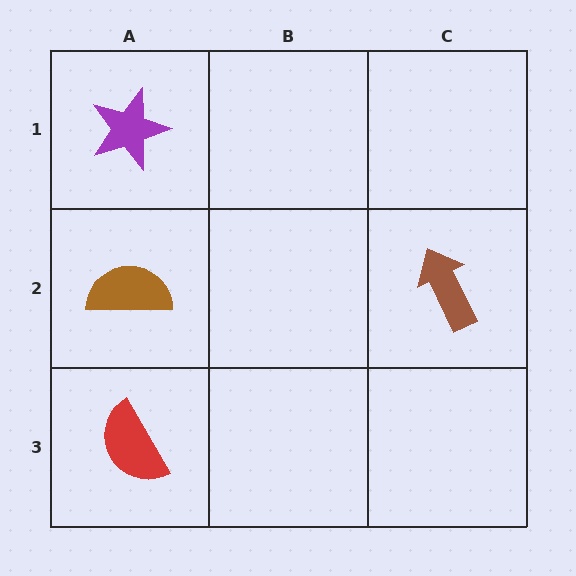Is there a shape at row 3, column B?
No, that cell is empty.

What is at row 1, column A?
A purple star.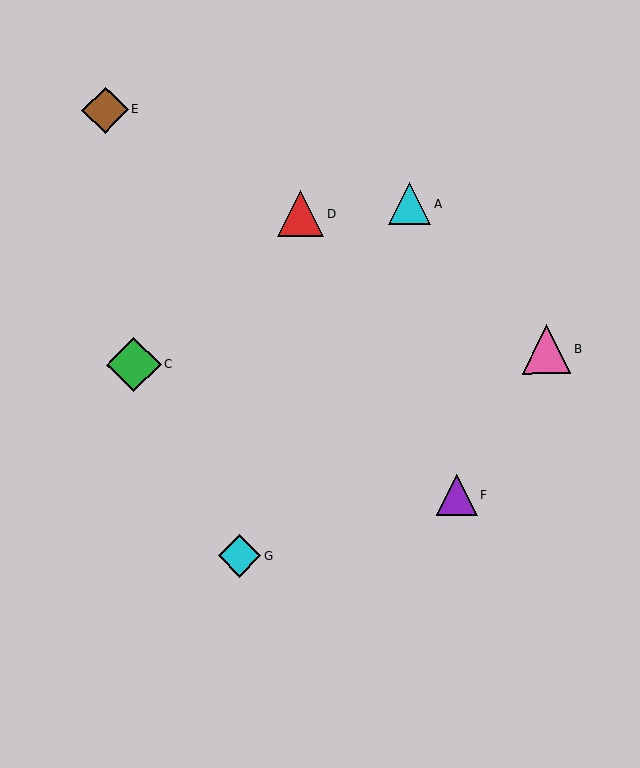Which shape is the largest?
The green diamond (labeled C) is the largest.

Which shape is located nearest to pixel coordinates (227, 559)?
The cyan diamond (labeled G) at (240, 556) is nearest to that location.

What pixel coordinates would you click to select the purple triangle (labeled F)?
Click at (457, 494) to select the purple triangle F.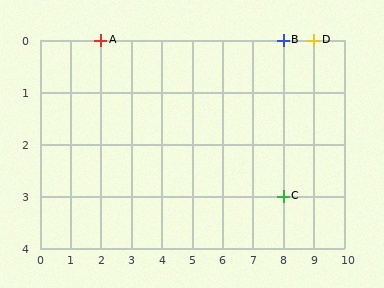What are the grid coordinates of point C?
Point C is at grid coordinates (8, 3).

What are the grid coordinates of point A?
Point A is at grid coordinates (2, 0).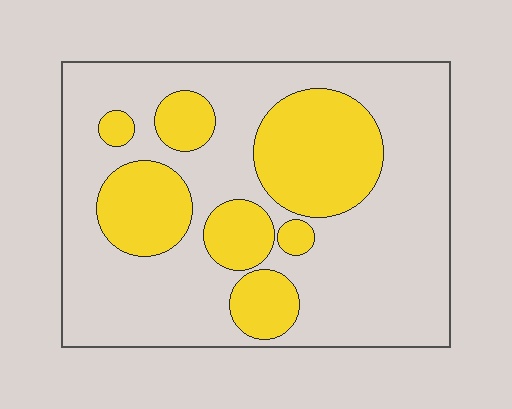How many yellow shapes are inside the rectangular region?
7.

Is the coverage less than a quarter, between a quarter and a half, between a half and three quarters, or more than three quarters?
Between a quarter and a half.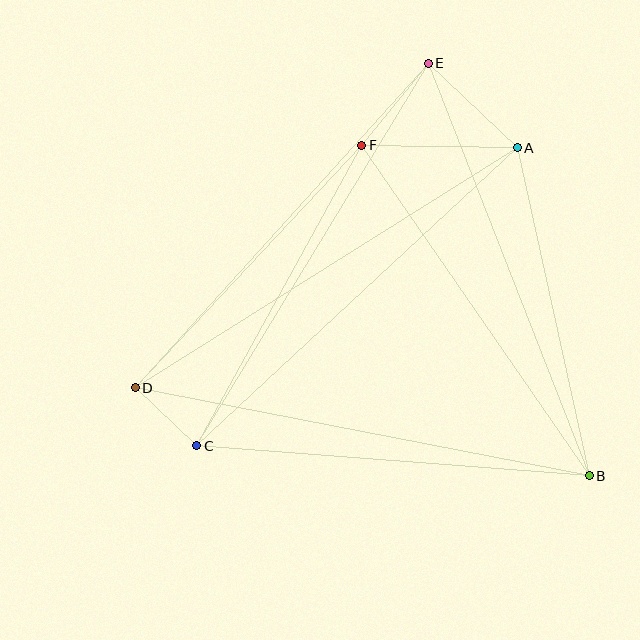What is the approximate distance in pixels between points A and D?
The distance between A and D is approximately 451 pixels.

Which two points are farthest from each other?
Points B and D are farthest from each other.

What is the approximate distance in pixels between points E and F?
The distance between E and F is approximately 105 pixels.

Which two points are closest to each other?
Points C and D are closest to each other.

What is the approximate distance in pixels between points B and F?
The distance between B and F is approximately 401 pixels.